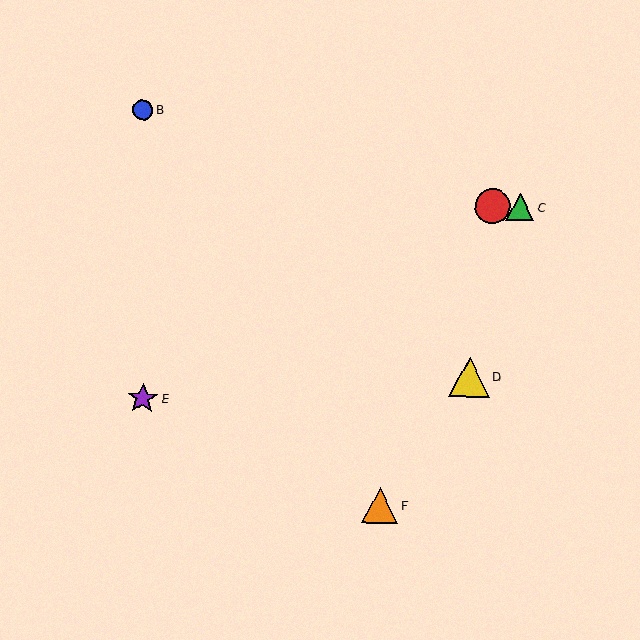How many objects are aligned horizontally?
2 objects (A, C) are aligned horizontally.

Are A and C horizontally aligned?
Yes, both are at y≈206.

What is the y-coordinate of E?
Object E is at y≈398.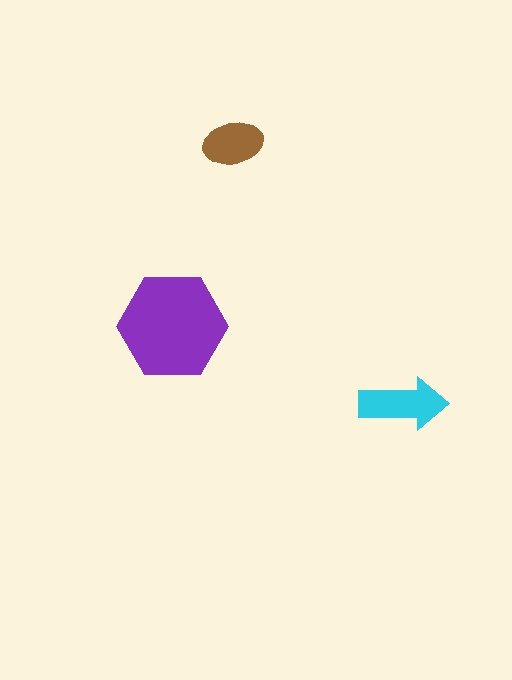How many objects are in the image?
There are 3 objects in the image.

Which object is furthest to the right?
The cyan arrow is rightmost.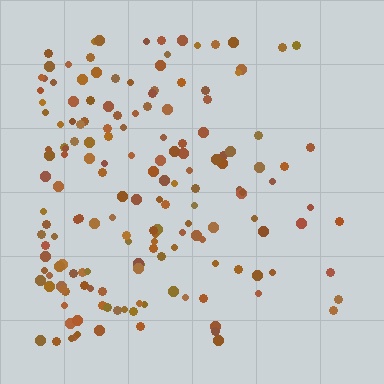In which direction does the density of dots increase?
From right to left, with the left side densest.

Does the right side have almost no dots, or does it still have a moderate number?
Still a moderate number, just noticeably fewer than the left.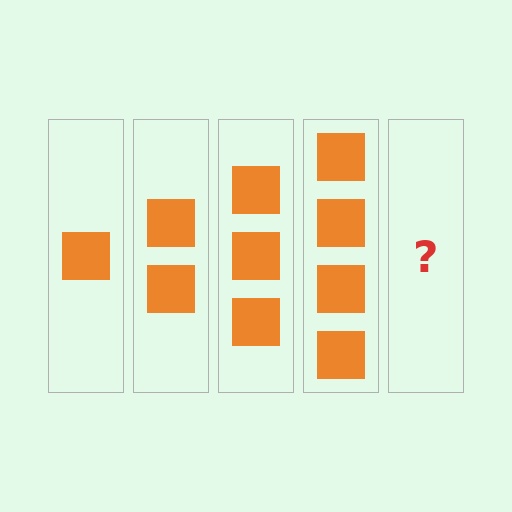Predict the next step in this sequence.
The next step is 5 squares.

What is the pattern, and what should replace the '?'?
The pattern is that each step adds one more square. The '?' should be 5 squares.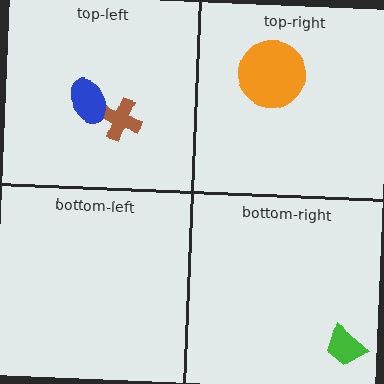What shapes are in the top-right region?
The orange circle.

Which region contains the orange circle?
The top-right region.